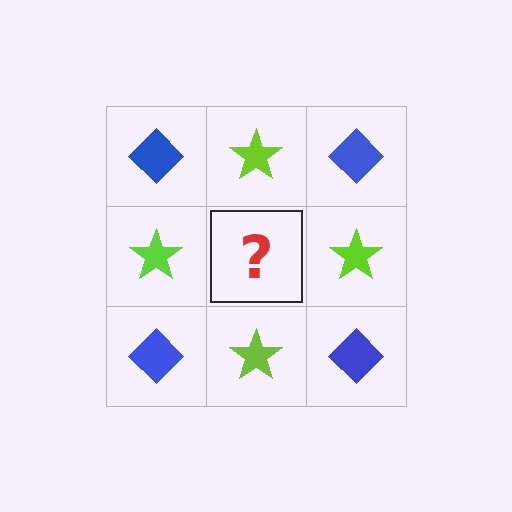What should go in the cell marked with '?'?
The missing cell should contain a blue diamond.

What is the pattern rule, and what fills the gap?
The rule is that it alternates blue diamond and lime star in a checkerboard pattern. The gap should be filled with a blue diamond.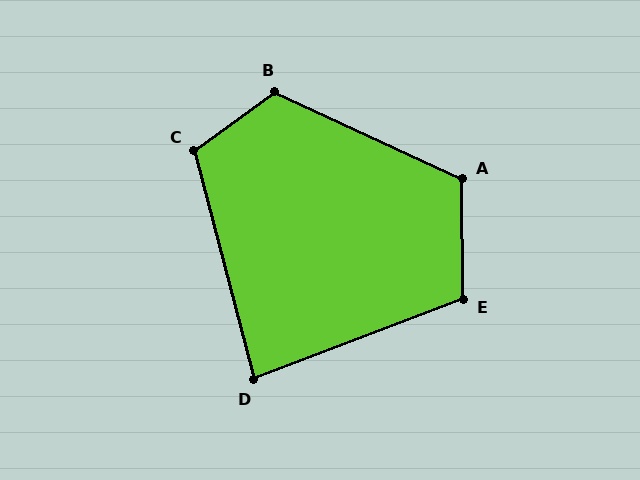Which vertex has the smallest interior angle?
D, at approximately 84 degrees.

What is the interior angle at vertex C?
Approximately 111 degrees (obtuse).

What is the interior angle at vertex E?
Approximately 110 degrees (obtuse).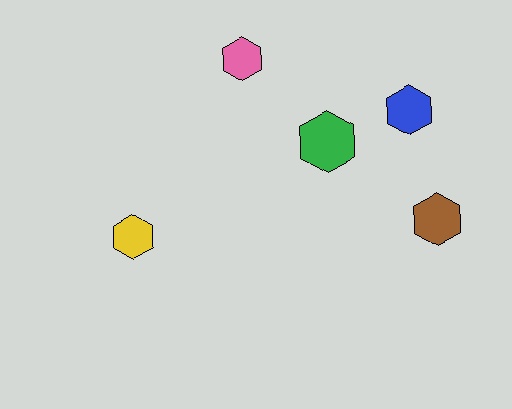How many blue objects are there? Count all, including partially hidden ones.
There is 1 blue object.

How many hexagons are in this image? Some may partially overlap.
There are 5 hexagons.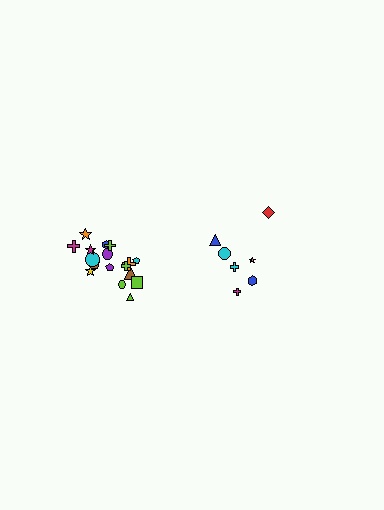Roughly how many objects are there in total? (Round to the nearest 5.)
Roughly 25 objects in total.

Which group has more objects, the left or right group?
The left group.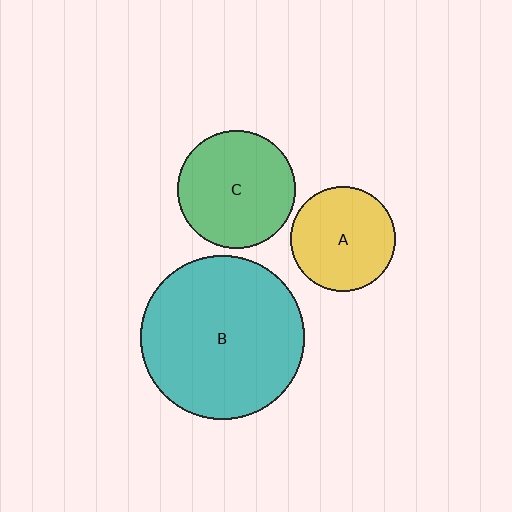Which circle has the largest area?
Circle B (teal).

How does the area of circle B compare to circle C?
Approximately 1.9 times.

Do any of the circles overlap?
No, none of the circles overlap.